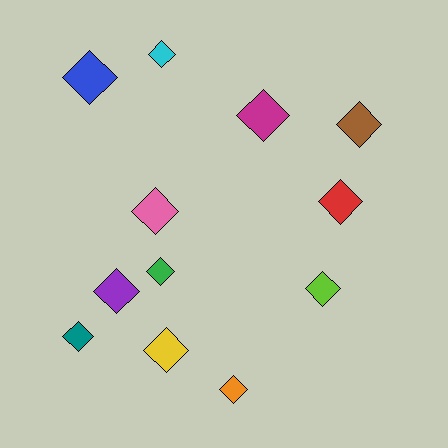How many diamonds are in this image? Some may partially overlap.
There are 12 diamonds.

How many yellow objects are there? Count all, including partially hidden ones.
There is 1 yellow object.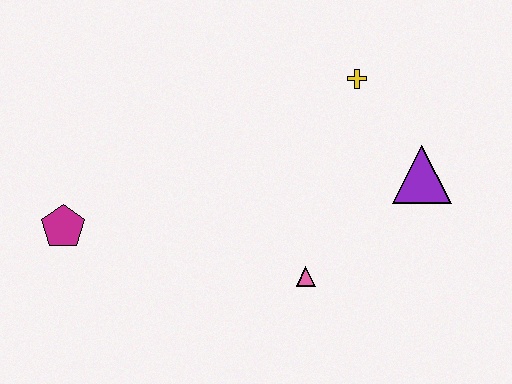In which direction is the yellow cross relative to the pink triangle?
The yellow cross is above the pink triangle.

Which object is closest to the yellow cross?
The purple triangle is closest to the yellow cross.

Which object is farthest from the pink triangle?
The magenta pentagon is farthest from the pink triangle.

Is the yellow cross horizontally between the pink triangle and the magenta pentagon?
No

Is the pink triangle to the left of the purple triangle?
Yes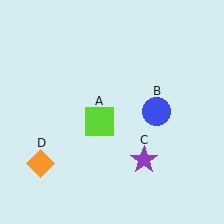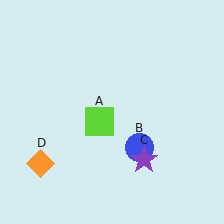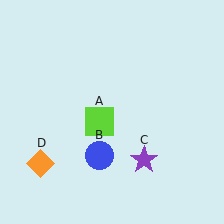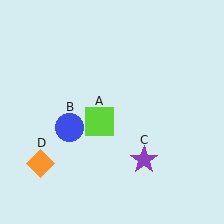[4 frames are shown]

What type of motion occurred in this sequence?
The blue circle (object B) rotated clockwise around the center of the scene.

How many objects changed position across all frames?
1 object changed position: blue circle (object B).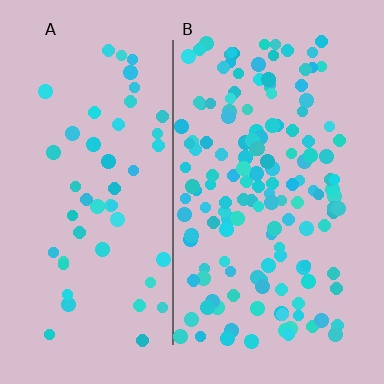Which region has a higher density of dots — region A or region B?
B (the right).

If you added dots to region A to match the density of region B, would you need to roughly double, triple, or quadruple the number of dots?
Approximately triple.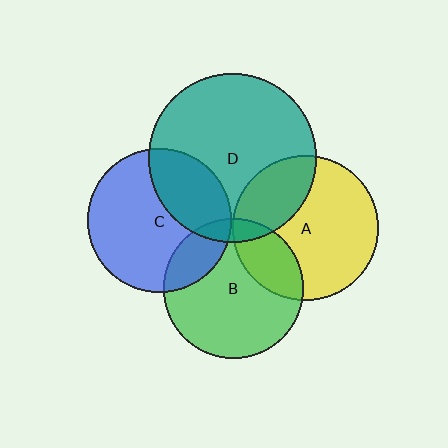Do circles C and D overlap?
Yes.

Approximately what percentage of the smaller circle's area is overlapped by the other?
Approximately 30%.